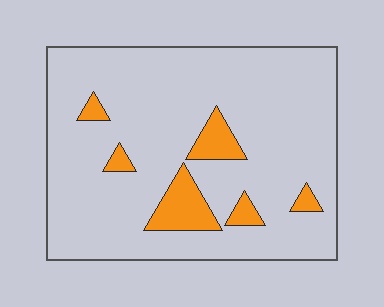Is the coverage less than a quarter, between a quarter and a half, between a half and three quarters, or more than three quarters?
Less than a quarter.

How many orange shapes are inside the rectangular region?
6.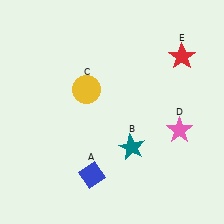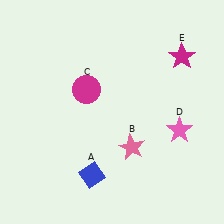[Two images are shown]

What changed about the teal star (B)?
In Image 1, B is teal. In Image 2, it changed to pink.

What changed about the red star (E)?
In Image 1, E is red. In Image 2, it changed to magenta.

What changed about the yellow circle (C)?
In Image 1, C is yellow. In Image 2, it changed to magenta.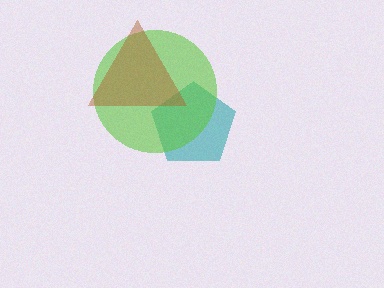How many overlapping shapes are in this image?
There are 3 overlapping shapes in the image.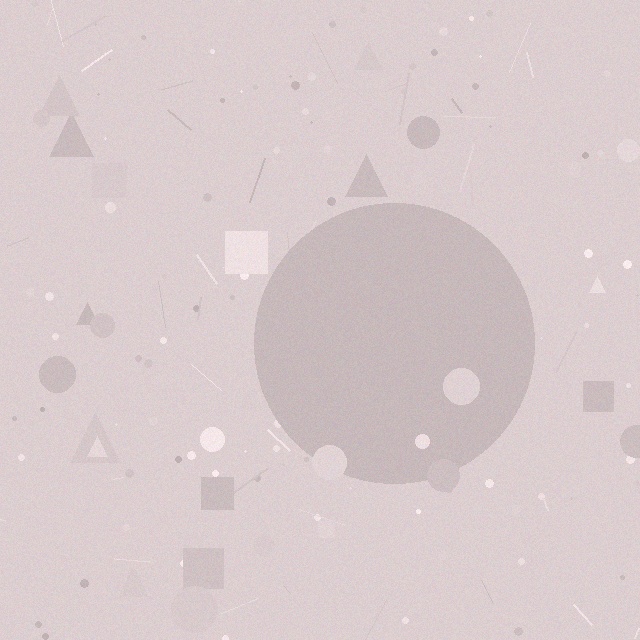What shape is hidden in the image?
A circle is hidden in the image.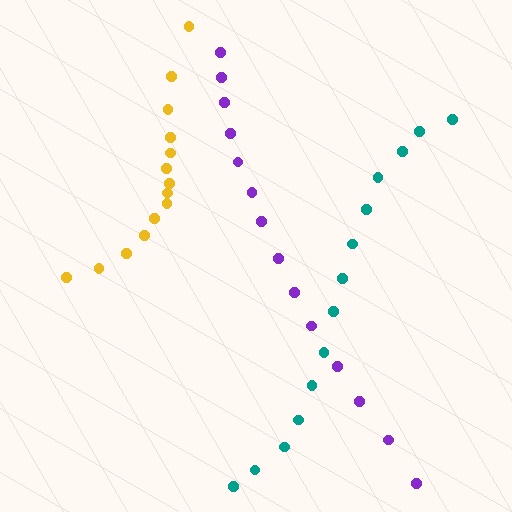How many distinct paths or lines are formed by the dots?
There are 3 distinct paths.